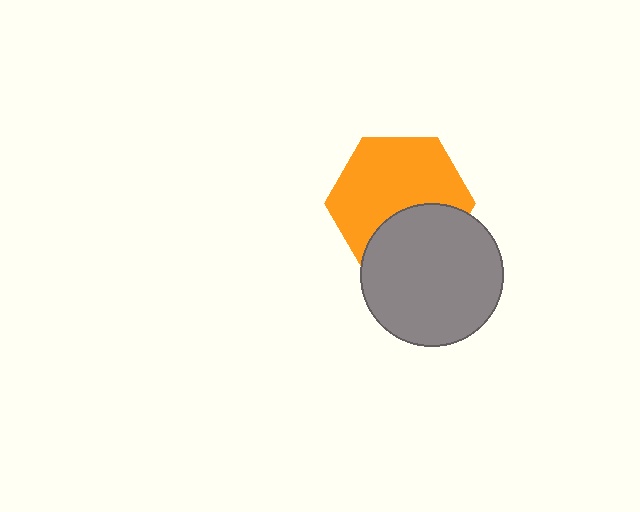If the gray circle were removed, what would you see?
You would see the complete orange hexagon.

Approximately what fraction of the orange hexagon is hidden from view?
Roughly 34% of the orange hexagon is hidden behind the gray circle.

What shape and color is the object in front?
The object in front is a gray circle.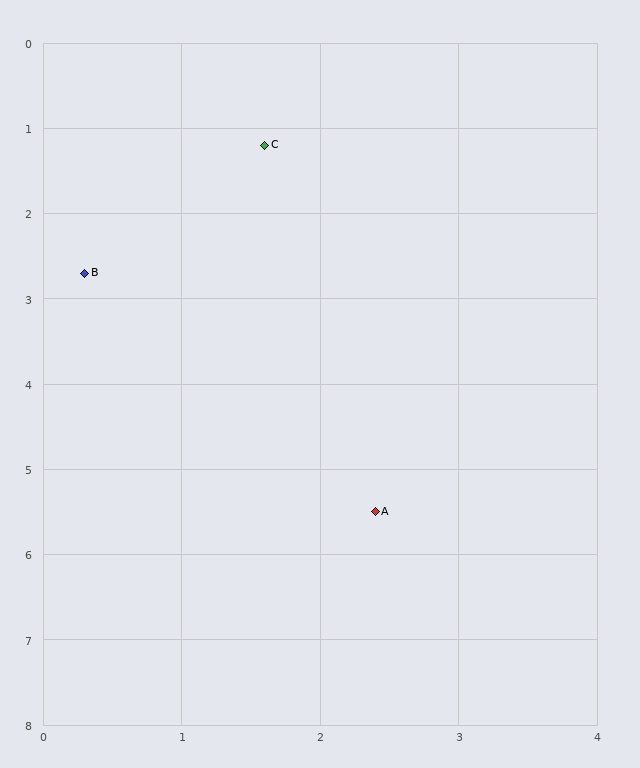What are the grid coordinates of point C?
Point C is at approximately (1.6, 1.2).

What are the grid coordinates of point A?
Point A is at approximately (2.4, 5.5).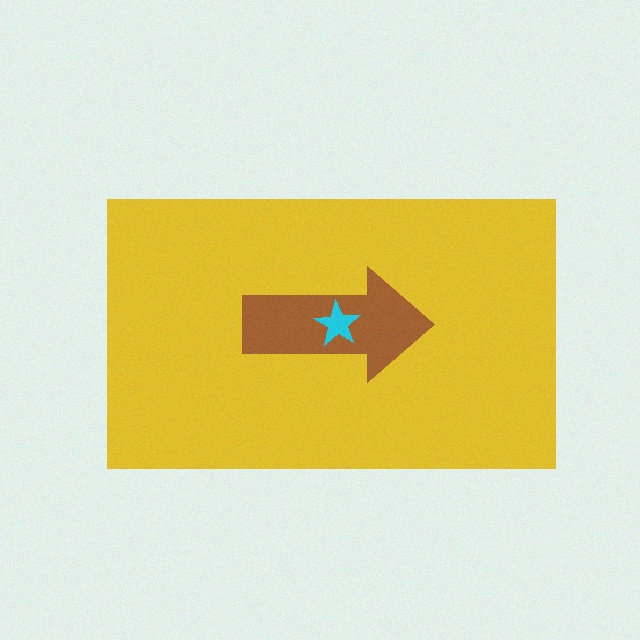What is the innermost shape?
The cyan star.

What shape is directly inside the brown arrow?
The cyan star.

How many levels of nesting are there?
3.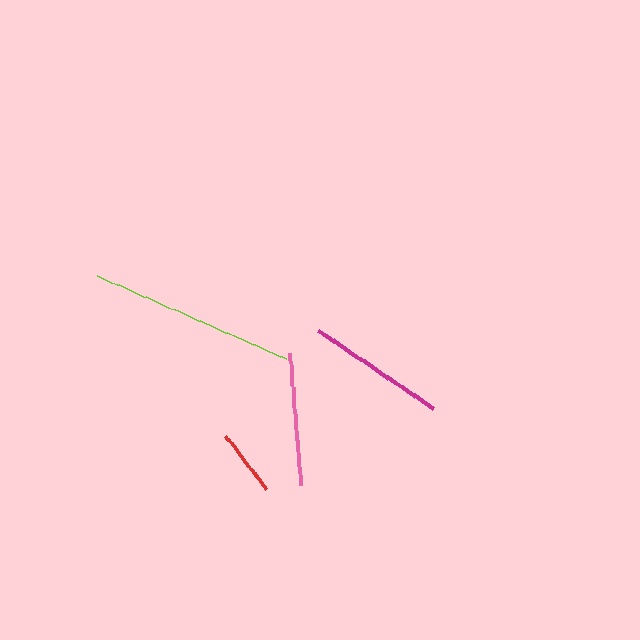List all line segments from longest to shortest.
From longest to shortest: lime, magenta, pink, red.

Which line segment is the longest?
The lime line is the longest at approximately 207 pixels.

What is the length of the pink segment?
The pink segment is approximately 132 pixels long.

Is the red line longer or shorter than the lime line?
The lime line is longer than the red line.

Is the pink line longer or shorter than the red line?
The pink line is longer than the red line.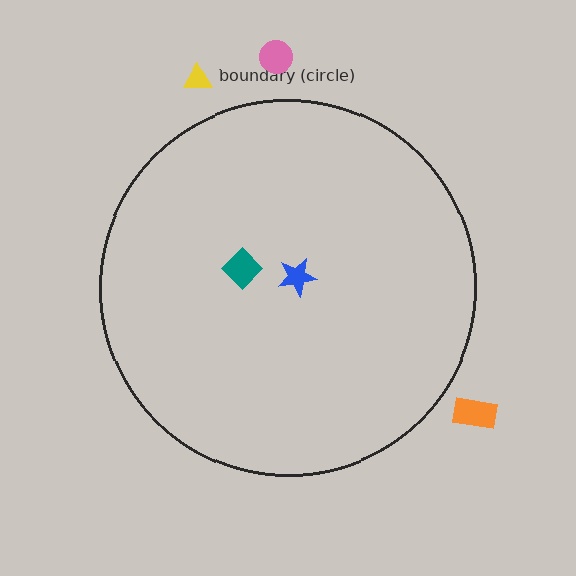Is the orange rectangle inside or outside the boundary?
Outside.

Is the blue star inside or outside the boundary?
Inside.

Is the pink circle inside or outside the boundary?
Outside.